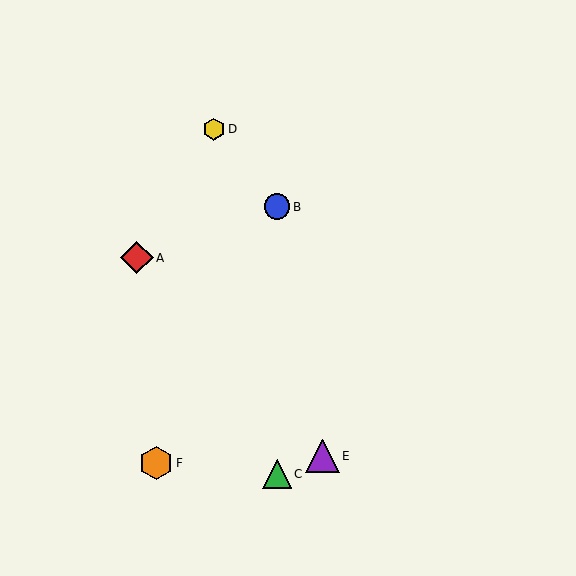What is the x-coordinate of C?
Object C is at x≈277.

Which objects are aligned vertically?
Objects B, C are aligned vertically.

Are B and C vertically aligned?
Yes, both are at x≈277.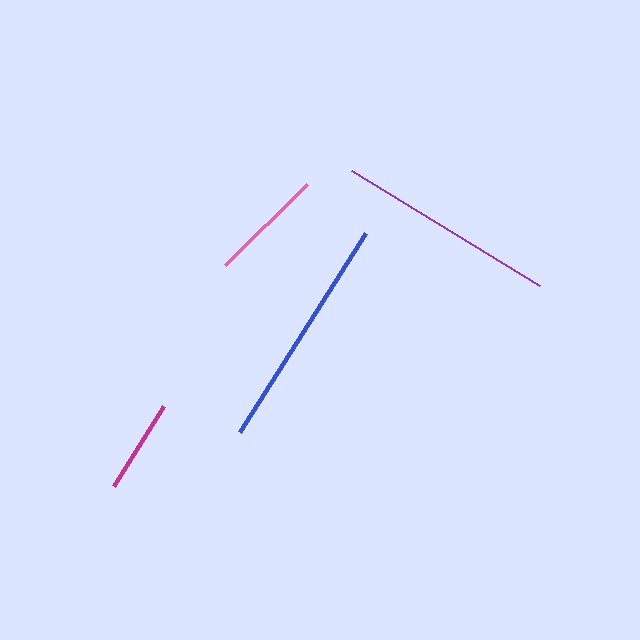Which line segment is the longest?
The blue line is the longest at approximately 236 pixels.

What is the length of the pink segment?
The pink segment is approximately 115 pixels long.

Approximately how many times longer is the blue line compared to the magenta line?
The blue line is approximately 2.5 times the length of the magenta line.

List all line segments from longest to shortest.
From longest to shortest: blue, purple, pink, magenta.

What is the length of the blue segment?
The blue segment is approximately 236 pixels long.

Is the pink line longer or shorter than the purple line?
The purple line is longer than the pink line.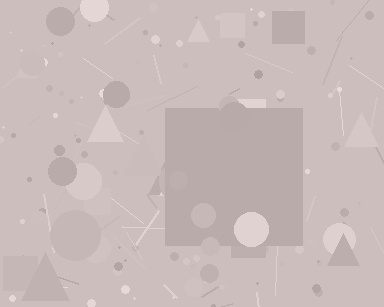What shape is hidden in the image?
A square is hidden in the image.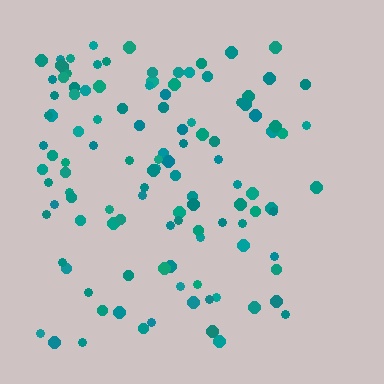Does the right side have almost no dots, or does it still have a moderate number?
Still a moderate number, just noticeably fewer than the left.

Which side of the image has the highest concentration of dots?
The left.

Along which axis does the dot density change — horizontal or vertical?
Horizontal.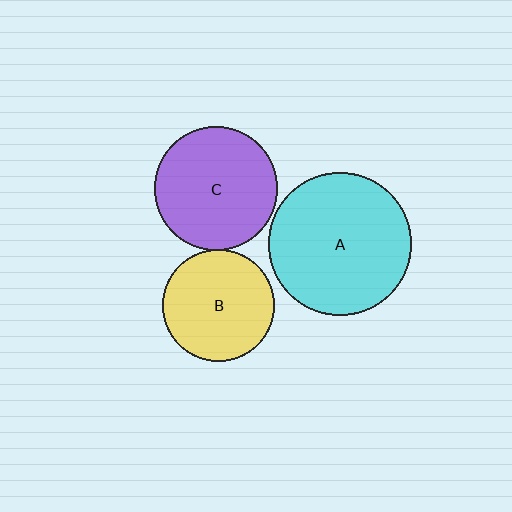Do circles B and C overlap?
Yes.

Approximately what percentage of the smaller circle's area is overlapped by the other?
Approximately 5%.